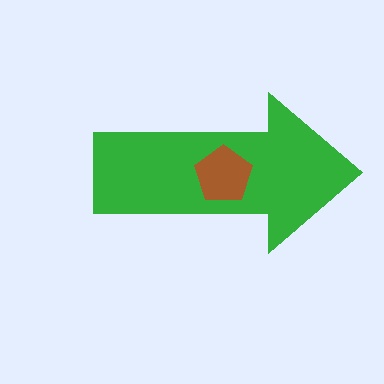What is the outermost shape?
The green arrow.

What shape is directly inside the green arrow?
The brown pentagon.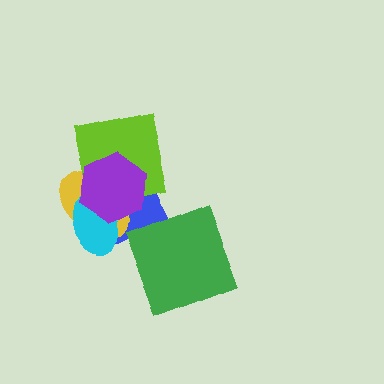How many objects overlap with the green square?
1 object overlaps with the green square.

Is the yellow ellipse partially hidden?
Yes, it is partially covered by another shape.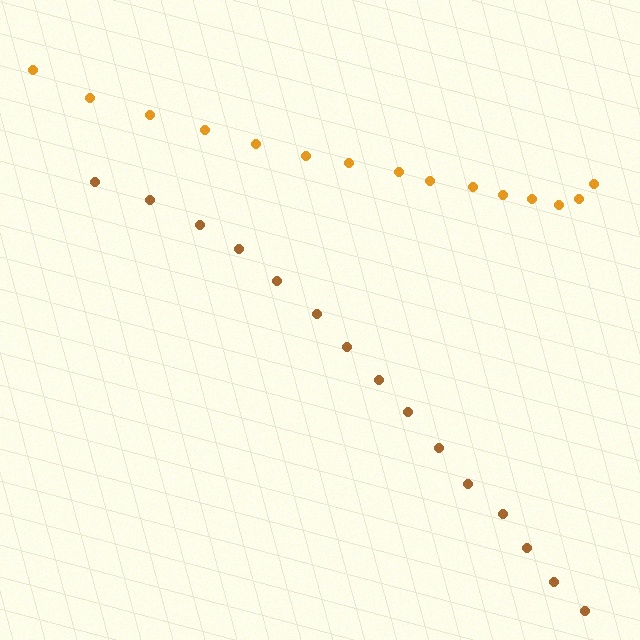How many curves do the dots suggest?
There are 2 distinct paths.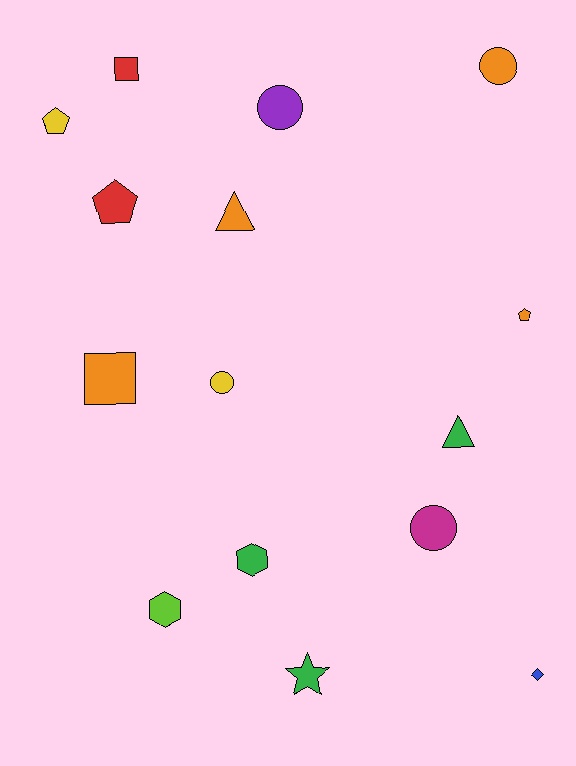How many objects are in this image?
There are 15 objects.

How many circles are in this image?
There are 4 circles.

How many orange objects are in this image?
There are 4 orange objects.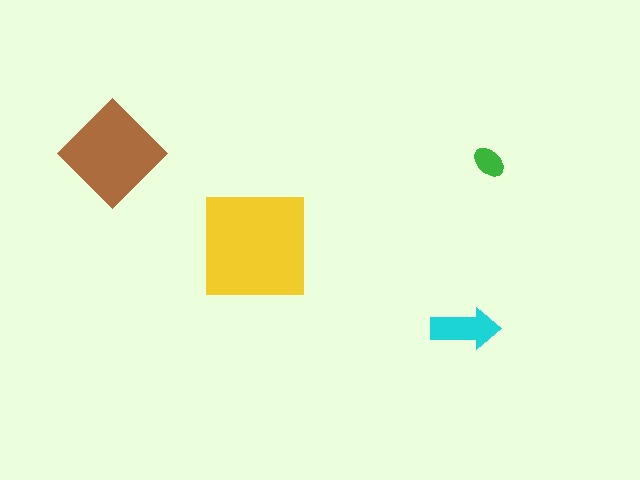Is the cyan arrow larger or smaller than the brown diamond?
Smaller.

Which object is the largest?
The yellow square.